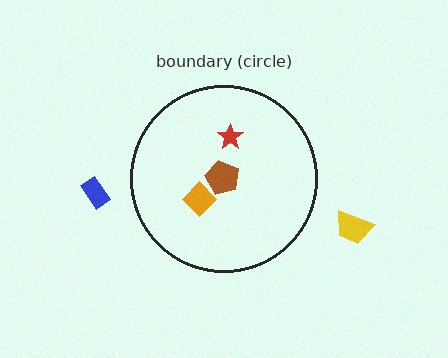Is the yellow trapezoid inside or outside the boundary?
Outside.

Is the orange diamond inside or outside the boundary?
Inside.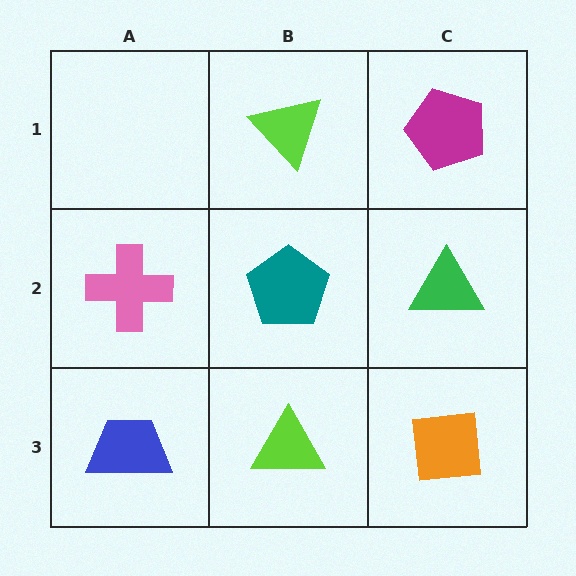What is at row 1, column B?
A lime triangle.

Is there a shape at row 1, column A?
No, that cell is empty.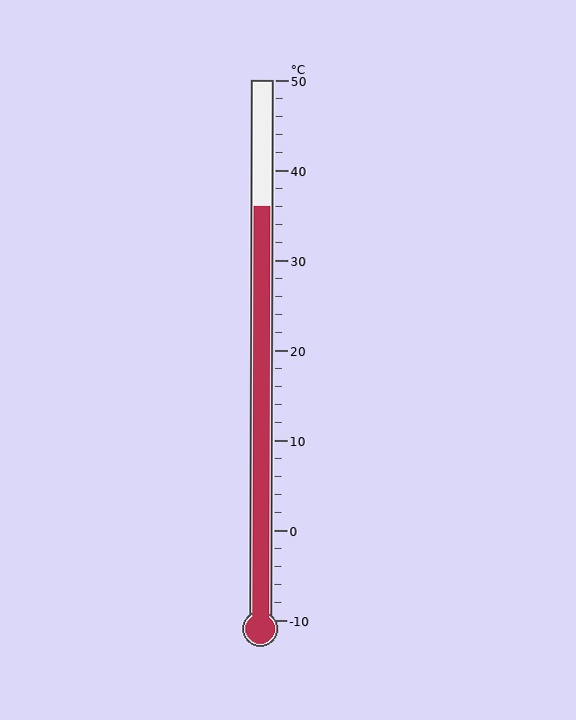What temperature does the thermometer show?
The thermometer shows approximately 36°C.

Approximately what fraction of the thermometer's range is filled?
The thermometer is filled to approximately 75% of its range.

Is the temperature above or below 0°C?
The temperature is above 0°C.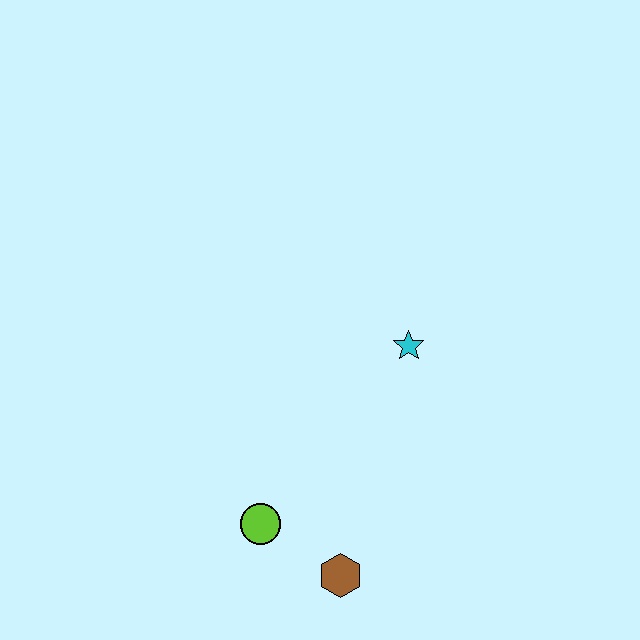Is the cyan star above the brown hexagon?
Yes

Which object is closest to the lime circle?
The brown hexagon is closest to the lime circle.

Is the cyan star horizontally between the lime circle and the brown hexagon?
No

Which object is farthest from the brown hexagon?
The cyan star is farthest from the brown hexagon.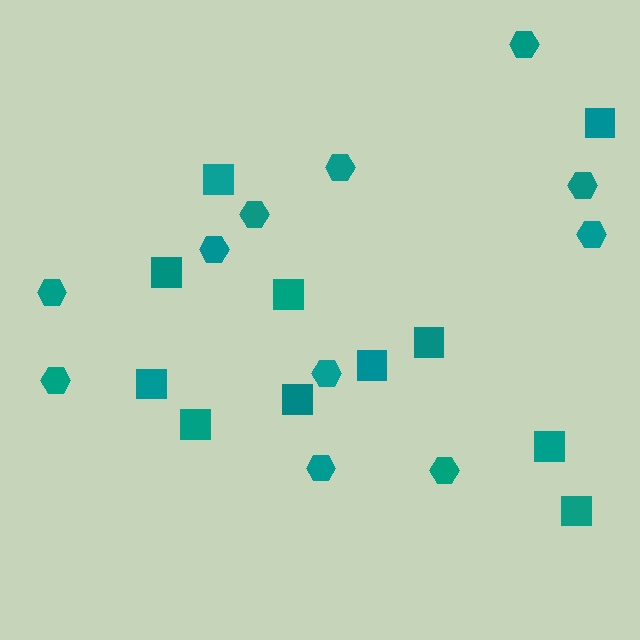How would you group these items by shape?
There are 2 groups: one group of hexagons (11) and one group of squares (11).